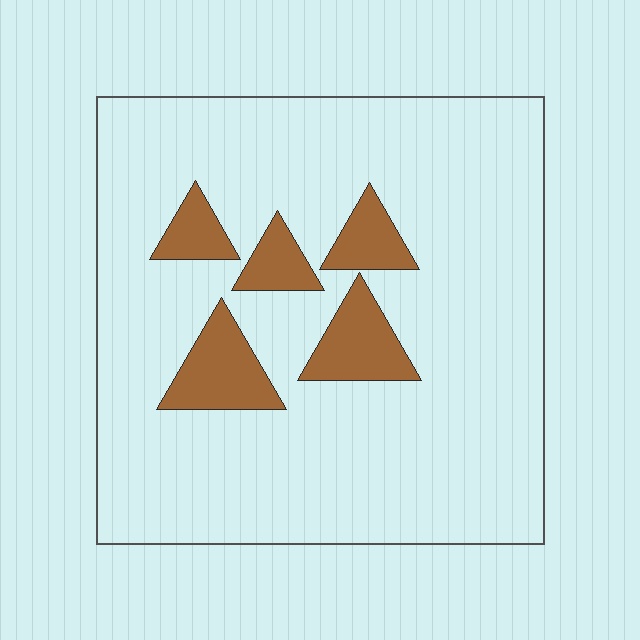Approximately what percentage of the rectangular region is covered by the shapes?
Approximately 15%.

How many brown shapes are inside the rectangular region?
5.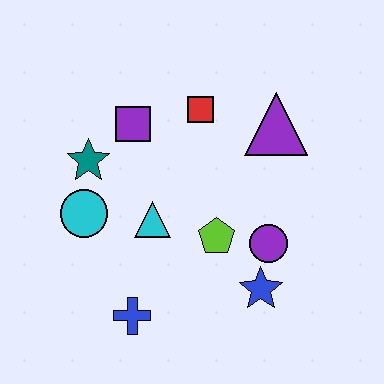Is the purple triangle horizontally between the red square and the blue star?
No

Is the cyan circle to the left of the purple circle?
Yes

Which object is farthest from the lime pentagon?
The teal star is farthest from the lime pentagon.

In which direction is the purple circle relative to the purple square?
The purple circle is to the right of the purple square.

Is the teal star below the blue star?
No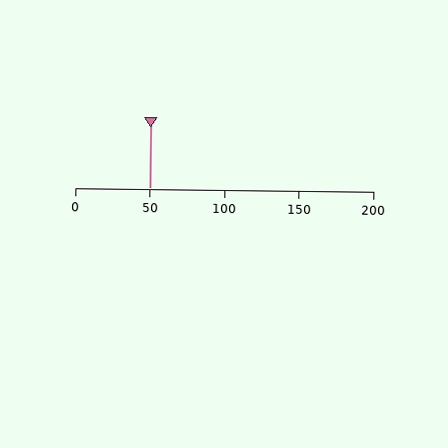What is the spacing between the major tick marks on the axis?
The major ticks are spaced 50 apart.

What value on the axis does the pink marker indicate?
The marker indicates approximately 50.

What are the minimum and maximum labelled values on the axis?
The axis runs from 0 to 200.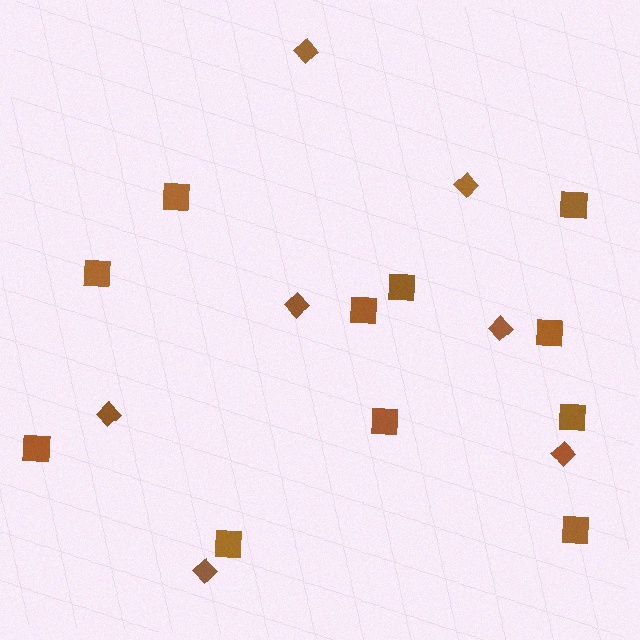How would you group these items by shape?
There are 2 groups: one group of squares (11) and one group of diamonds (7).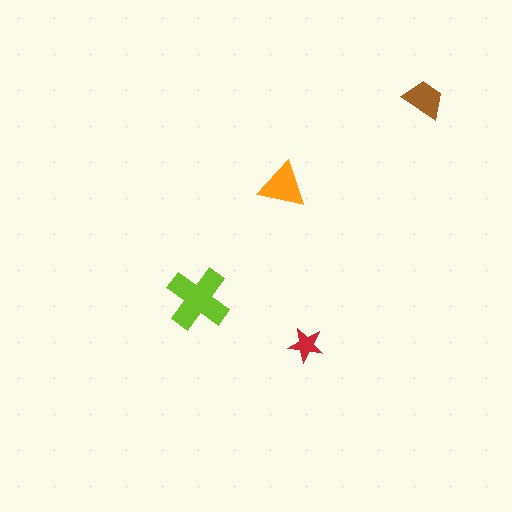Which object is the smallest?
The red star.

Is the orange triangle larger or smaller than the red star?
Larger.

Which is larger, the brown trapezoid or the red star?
The brown trapezoid.